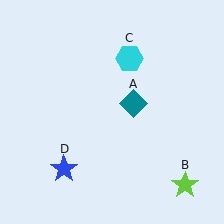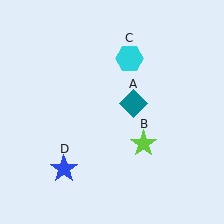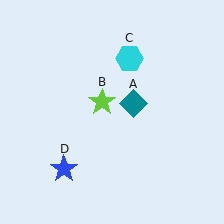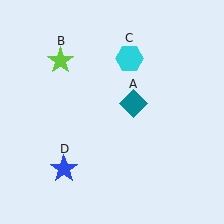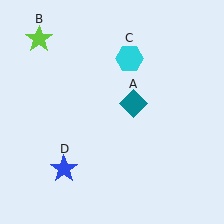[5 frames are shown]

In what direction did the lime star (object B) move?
The lime star (object B) moved up and to the left.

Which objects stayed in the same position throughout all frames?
Teal diamond (object A) and cyan hexagon (object C) and blue star (object D) remained stationary.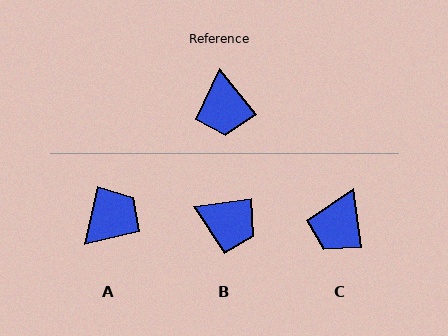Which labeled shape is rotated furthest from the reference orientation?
A, about 129 degrees away.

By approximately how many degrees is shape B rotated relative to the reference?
Approximately 58 degrees counter-clockwise.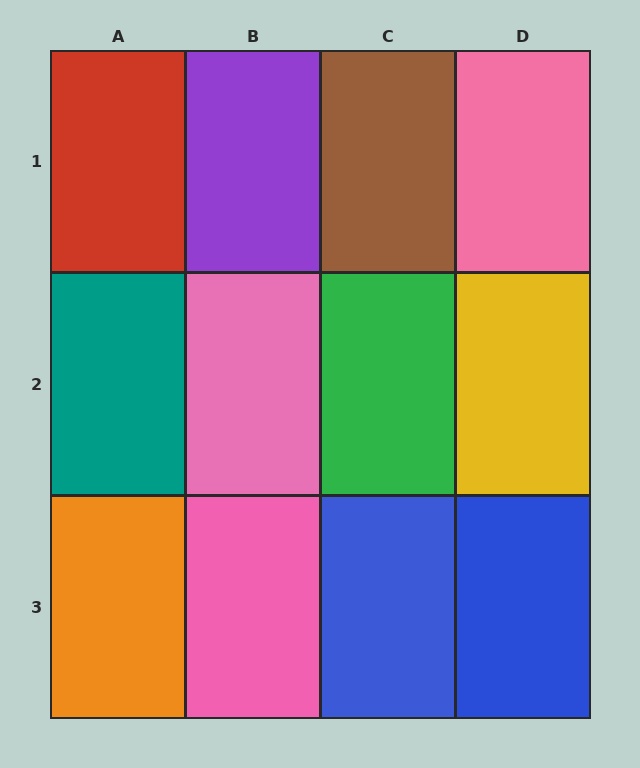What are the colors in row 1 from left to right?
Red, purple, brown, pink.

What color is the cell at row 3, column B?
Pink.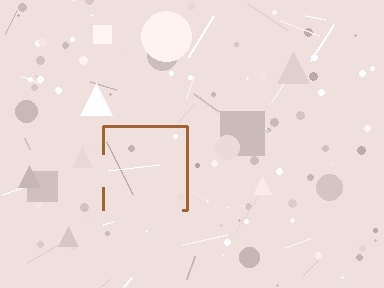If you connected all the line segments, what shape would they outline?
They would outline a square.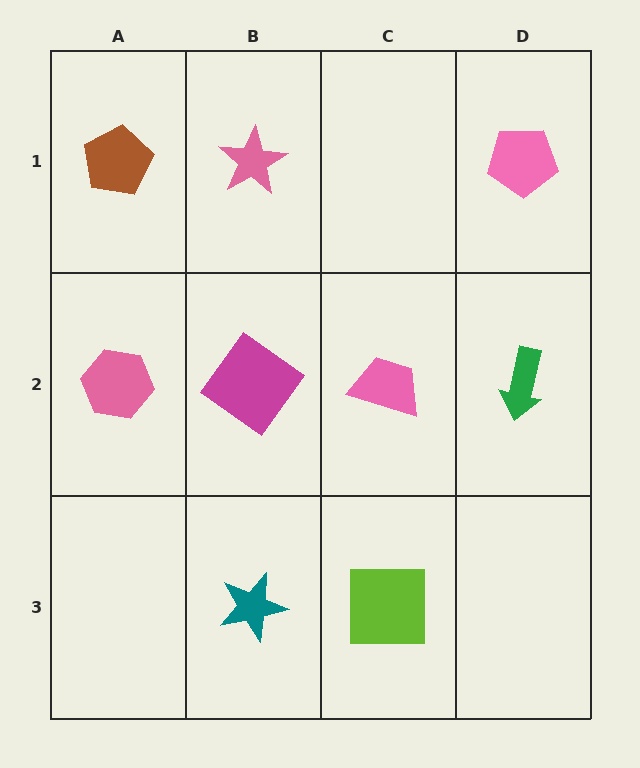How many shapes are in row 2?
4 shapes.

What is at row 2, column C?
A pink trapezoid.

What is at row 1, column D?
A pink pentagon.